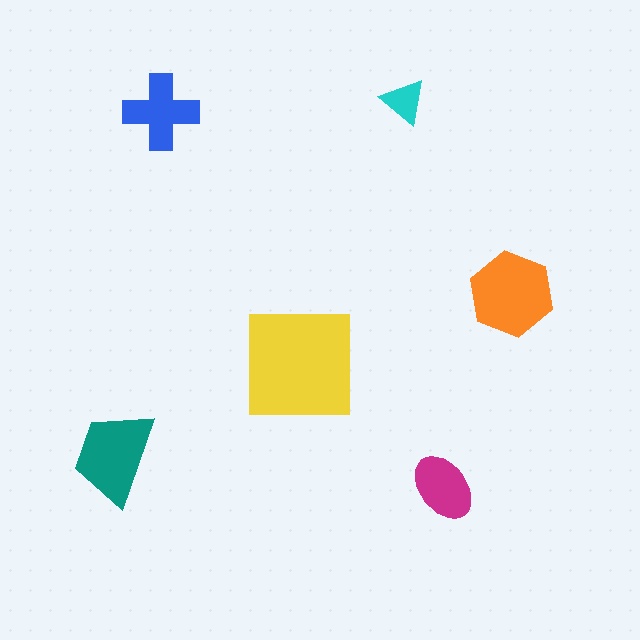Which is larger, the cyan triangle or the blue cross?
The blue cross.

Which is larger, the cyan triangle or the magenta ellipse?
The magenta ellipse.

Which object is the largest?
The yellow square.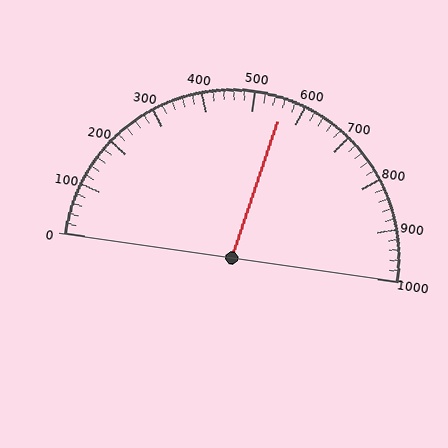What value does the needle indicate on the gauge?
The needle indicates approximately 560.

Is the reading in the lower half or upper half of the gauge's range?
The reading is in the upper half of the range (0 to 1000).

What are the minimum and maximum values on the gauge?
The gauge ranges from 0 to 1000.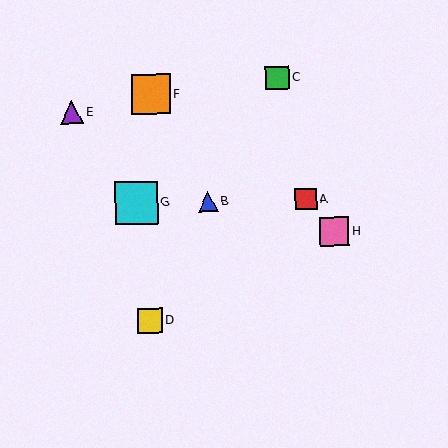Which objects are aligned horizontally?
Objects A, B, G are aligned horizontally.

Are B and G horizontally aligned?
Yes, both are at y≈202.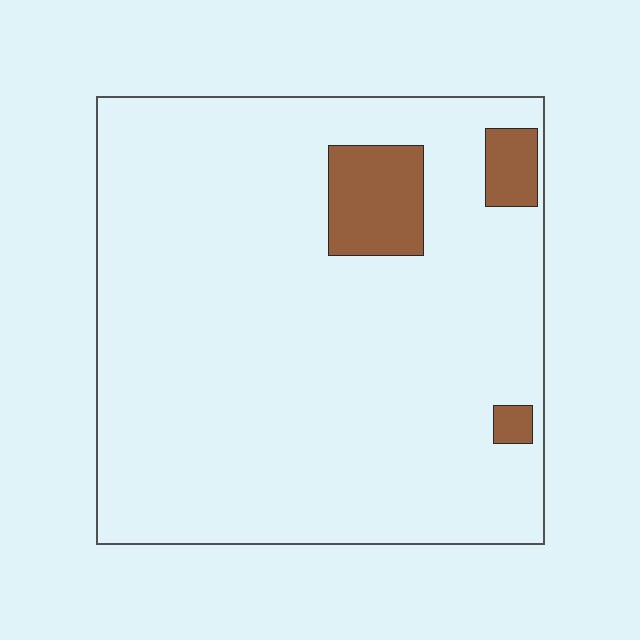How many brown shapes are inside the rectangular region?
3.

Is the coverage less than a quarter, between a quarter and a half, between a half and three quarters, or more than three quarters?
Less than a quarter.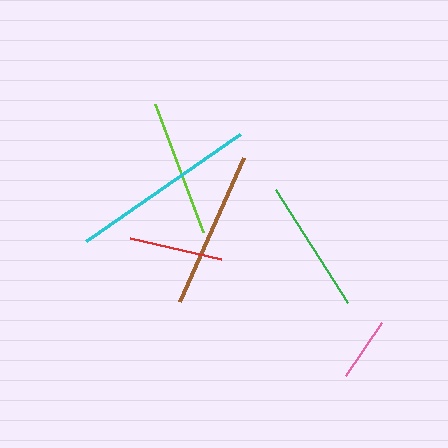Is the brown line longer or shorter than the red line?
The brown line is longer than the red line.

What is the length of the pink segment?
The pink segment is approximately 64 pixels long.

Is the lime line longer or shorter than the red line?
The lime line is longer than the red line.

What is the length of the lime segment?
The lime segment is approximately 137 pixels long.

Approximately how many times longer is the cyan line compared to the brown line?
The cyan line is approximately 1.2 times the length of the brown line.